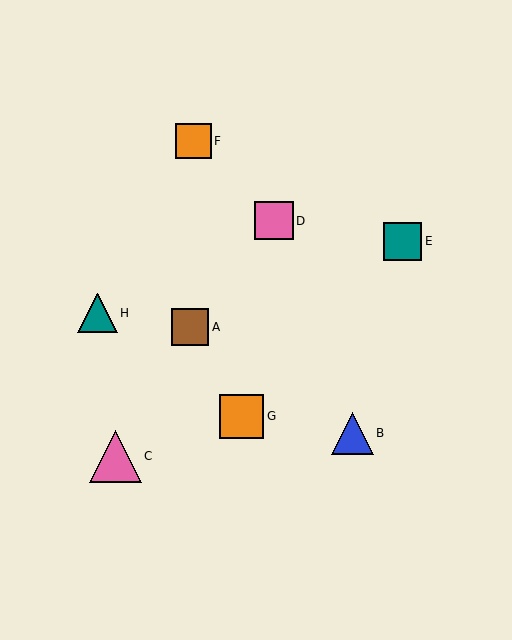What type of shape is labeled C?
Shape C is a pink triangle.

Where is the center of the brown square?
The center of the brown square is at (190, 327).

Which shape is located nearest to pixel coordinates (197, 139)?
The orange square (labeled F) at (193, 141) is nearest to that location.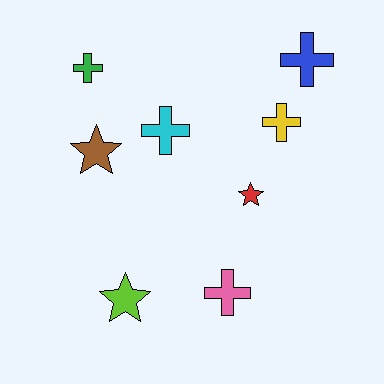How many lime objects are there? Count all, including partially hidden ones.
There is 1 lime object.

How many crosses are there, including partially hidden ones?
There are 5 crosses.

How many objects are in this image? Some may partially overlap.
There are 8 objects.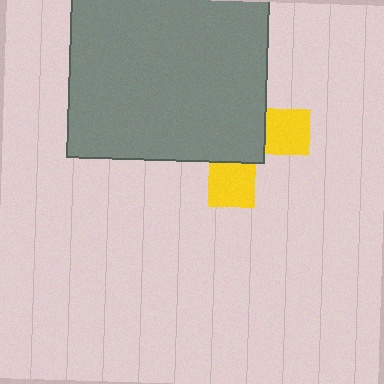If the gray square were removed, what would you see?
You would see the complete yellow cross.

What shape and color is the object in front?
The object in front is a gray square.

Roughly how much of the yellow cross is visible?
A small part of it is visible (roughly 34%).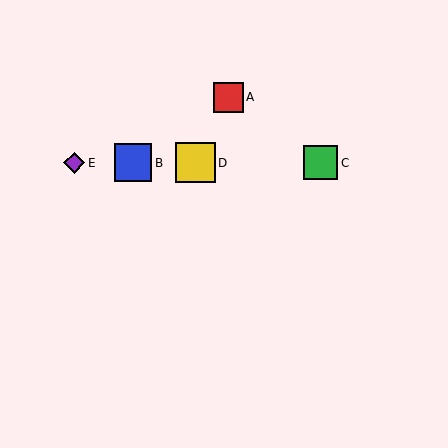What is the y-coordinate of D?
Object D is at y≈163.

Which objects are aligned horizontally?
Objects B, C, D, E are aligned horizontally.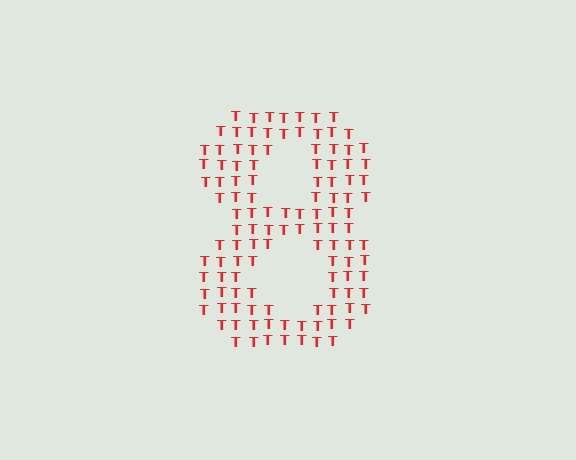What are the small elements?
The small elements are letter T's.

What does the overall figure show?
The overall figure shows the digit 8.